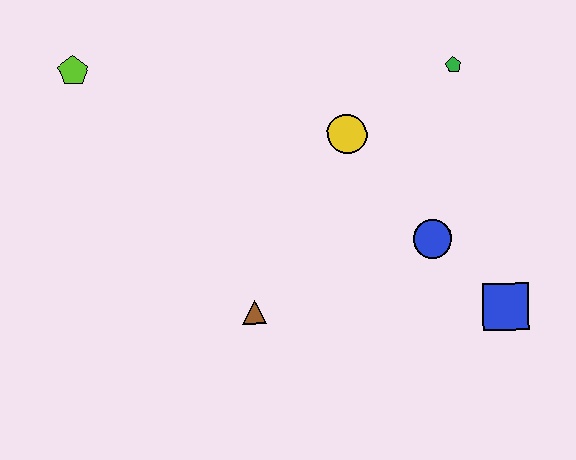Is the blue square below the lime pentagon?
Yes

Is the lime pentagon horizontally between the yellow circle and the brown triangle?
No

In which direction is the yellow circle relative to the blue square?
The yellow circle is above the blue square.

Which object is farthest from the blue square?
The lime pentagon is farthest from the blue square.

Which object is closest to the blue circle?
The blue square is closest to the blue circle.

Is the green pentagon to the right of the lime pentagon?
Yes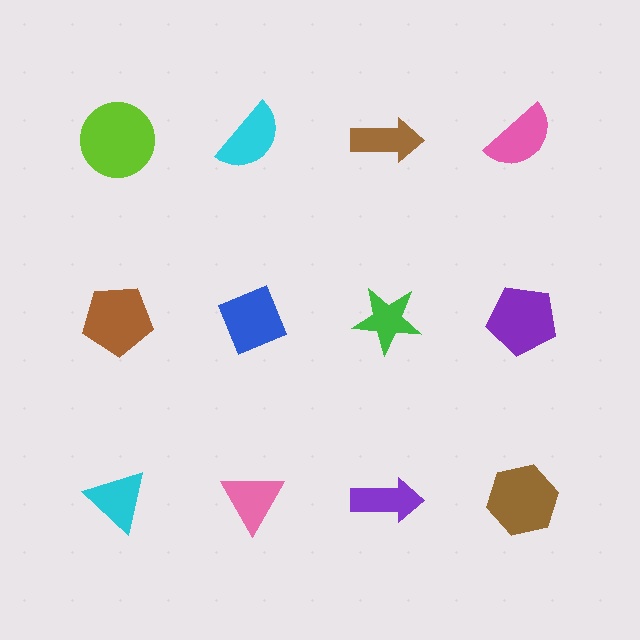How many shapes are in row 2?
4 shapes.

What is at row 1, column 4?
A pink semicircle.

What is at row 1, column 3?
A brown arrow.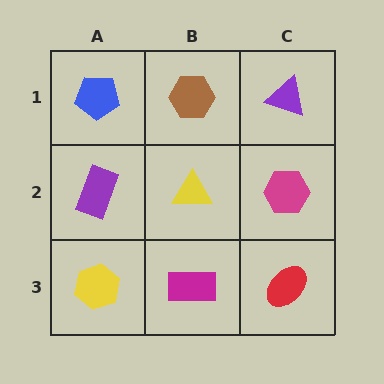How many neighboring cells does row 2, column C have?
3.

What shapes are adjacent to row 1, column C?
A magenta hexagon (row 2, column C), a brown hexagon (row 1, column B).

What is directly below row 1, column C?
A magenta hexagon.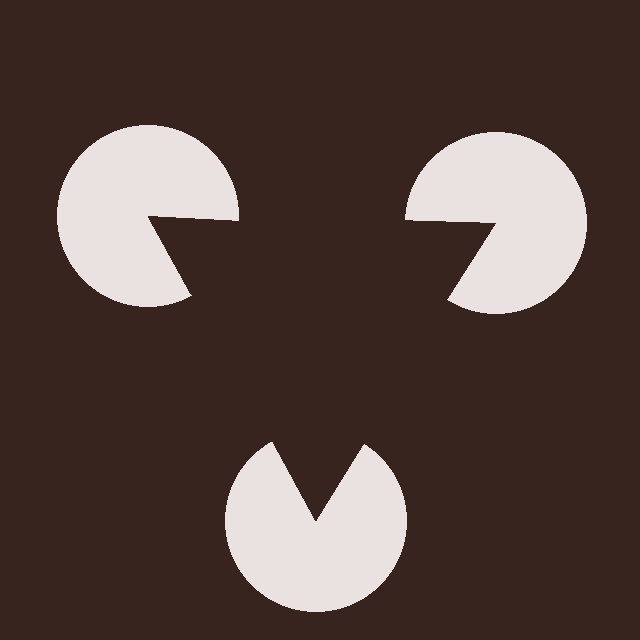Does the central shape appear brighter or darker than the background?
It typically appears slightly darker than the background, even though no actual brightness change is drawn.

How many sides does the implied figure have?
3 sides.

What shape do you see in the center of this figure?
An illusory triangle — its edges are inferred from the aligned wedge cuts in the pac-man discs, not physically drawn.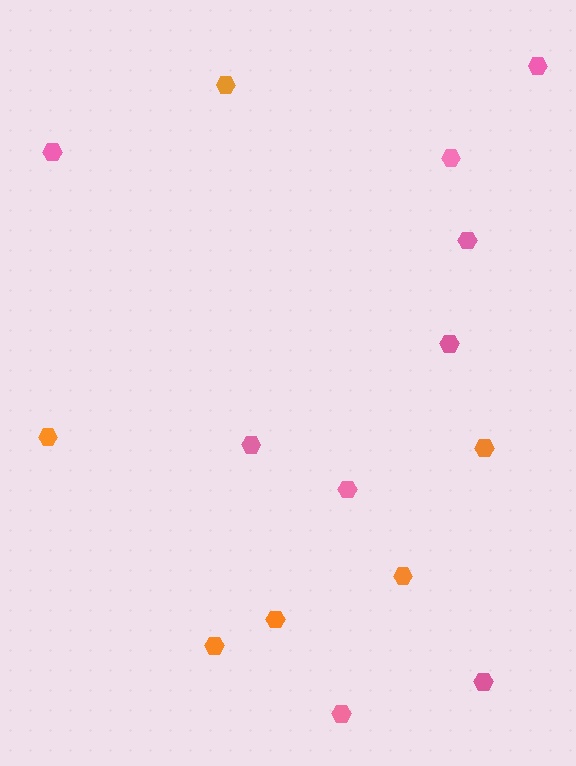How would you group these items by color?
There are 2 groups: one group of orange hexagons (6) and one group of pink hexagons (9).